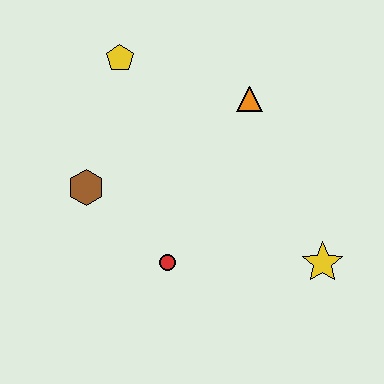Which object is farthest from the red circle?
The yellow pentagon is farthest from the red circle.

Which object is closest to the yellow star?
The red circle is closest to the yellow star.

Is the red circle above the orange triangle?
No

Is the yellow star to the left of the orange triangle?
No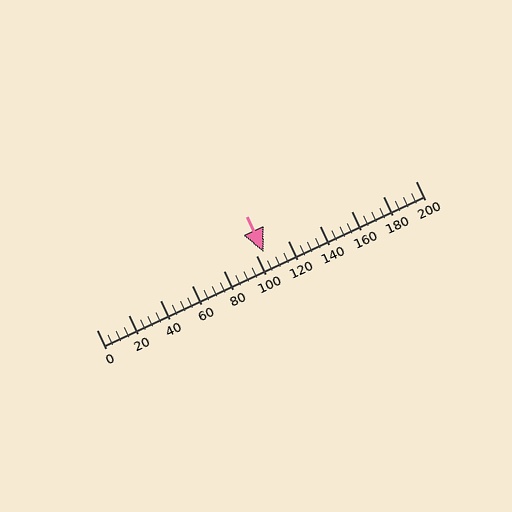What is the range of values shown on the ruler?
The ruler shows values from 0 to 200.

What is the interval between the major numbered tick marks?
The major tick marks are spaced 20 units apart.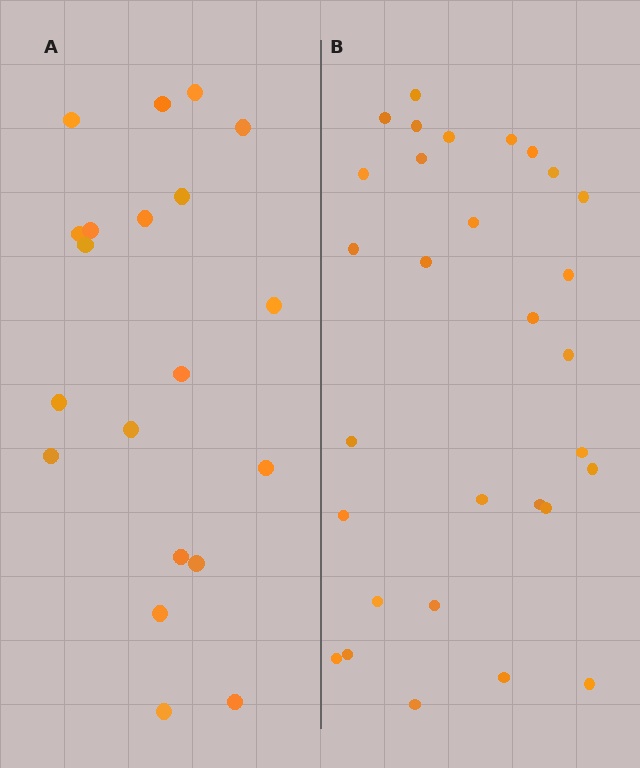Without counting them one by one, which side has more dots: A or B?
Region B (the right region) has more dots.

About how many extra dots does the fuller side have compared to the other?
Region B has roughly 10 or so more dots than region A.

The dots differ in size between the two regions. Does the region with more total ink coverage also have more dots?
No. Region A has more total ink coverage because its dots are larger, but region B actually contains more individual dots. Total area can be misleading — the number of items is what matters here.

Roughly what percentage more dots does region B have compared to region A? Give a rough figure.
About 50% more.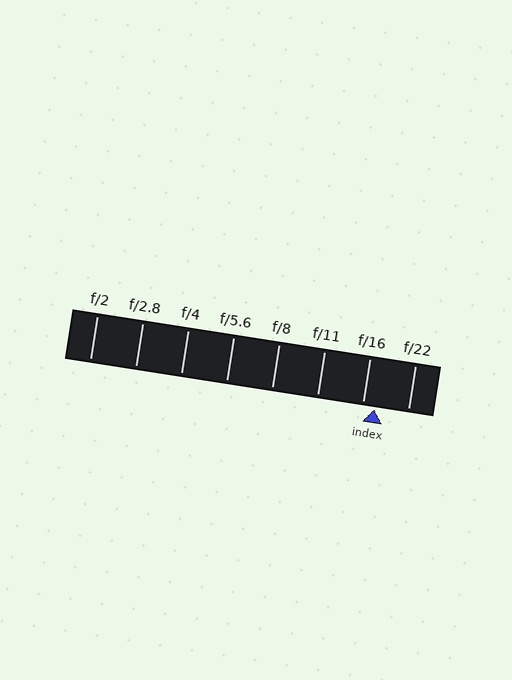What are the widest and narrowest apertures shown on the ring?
The widest aperture shown is f/2 and the narrowest is f/22.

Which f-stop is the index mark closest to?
The index mark is closest to f/16.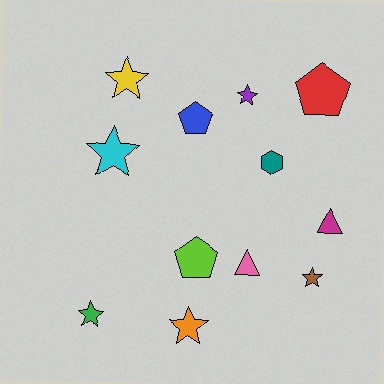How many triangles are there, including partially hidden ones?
There are 2 triangles.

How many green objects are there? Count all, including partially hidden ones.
There is 1 green object.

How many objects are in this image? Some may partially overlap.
There are 12 objects.